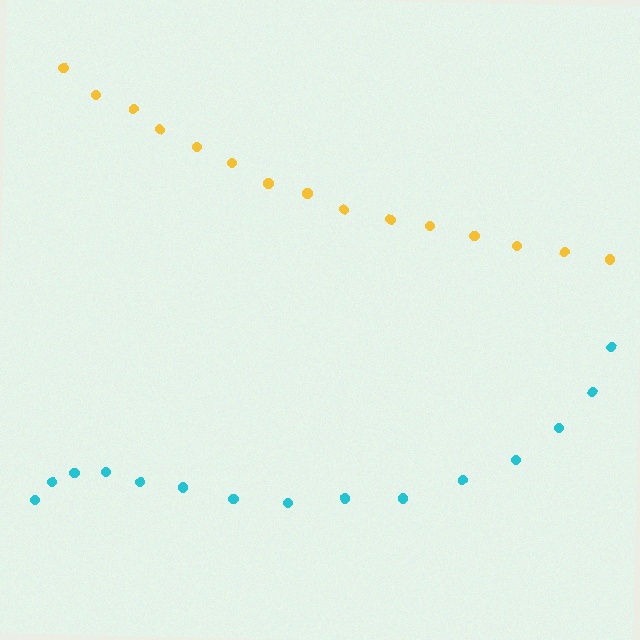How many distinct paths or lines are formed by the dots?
There are 2 distinct paths.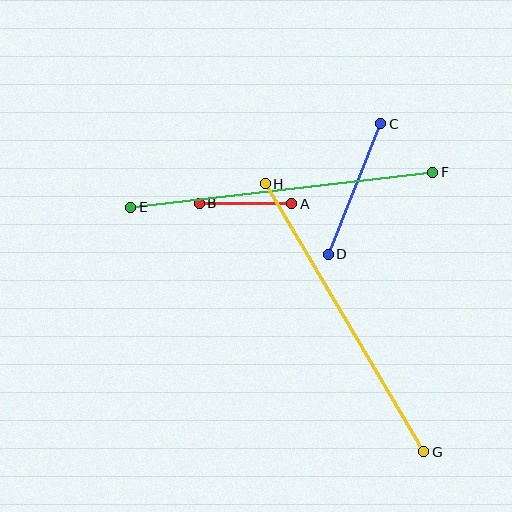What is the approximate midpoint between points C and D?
The midpoint is at approximately (355, 189) pixels.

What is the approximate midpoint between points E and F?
The midpoint is at approximately (282, 190) pixels.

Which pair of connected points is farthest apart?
Points G and H are farthest apart.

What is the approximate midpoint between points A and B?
The midpoint is at approximately (245, 203) pixels.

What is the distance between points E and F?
The distance is approximately 304 pixels.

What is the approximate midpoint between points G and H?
The midpoint is at approximately (344, 318) pixels.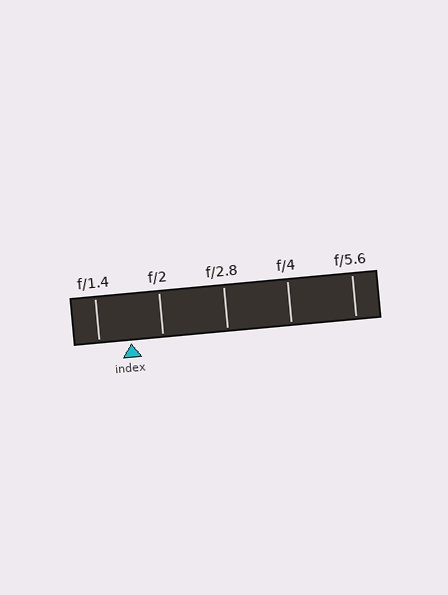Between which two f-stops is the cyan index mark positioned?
The index mark is between f/1.4 and f/2.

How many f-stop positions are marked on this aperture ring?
There are 5 f-stop positions marked.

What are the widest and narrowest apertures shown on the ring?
The widest aperture shown is f/1.4 and the narrowest is f/5.6.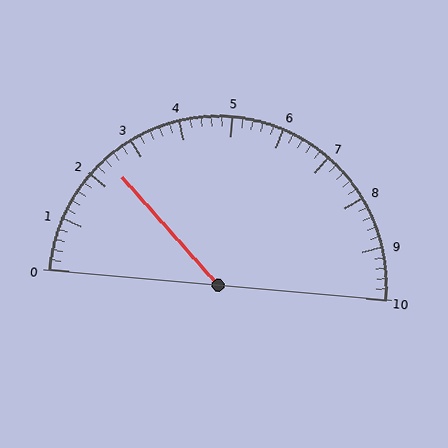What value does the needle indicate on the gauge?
The needle indicates approximately 2.4.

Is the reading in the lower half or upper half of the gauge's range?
The reading is in the lower half of the range (0 to 10).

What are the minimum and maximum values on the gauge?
The gauge ranges from 0 to 10.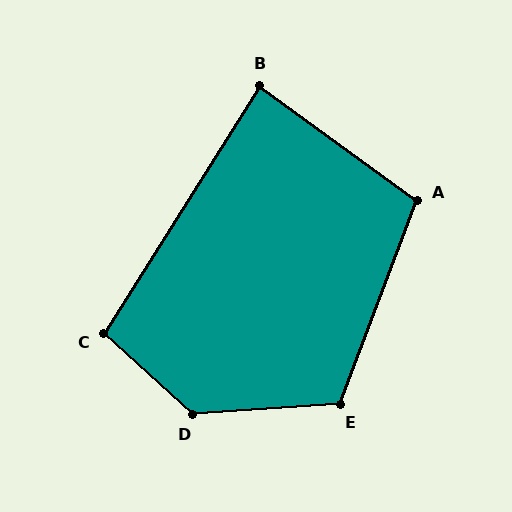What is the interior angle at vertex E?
Approximately 115 degrees (obtuse).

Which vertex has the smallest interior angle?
B, at approximately 86 degrees.